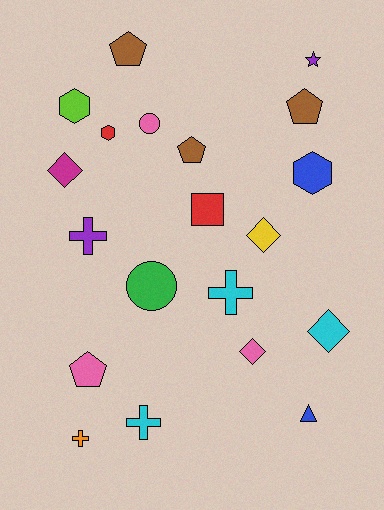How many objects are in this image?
There are 20 objects.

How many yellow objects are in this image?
There is 1 yellow object.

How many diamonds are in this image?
There are 4 diamonds.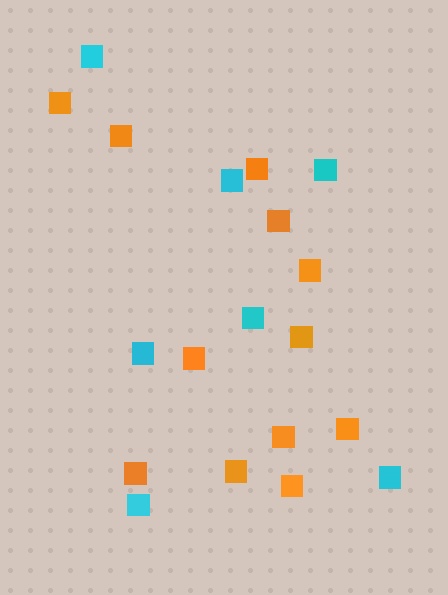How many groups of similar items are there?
There are 2 groups: one group of orange squares (12) and one group of cyan squares (7).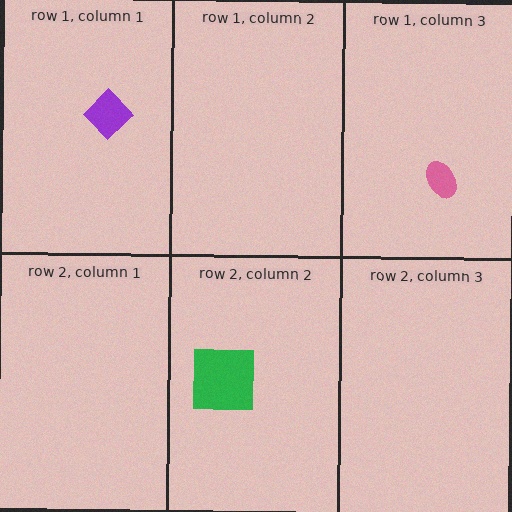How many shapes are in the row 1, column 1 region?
1.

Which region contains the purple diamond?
The row 1, column 1 region.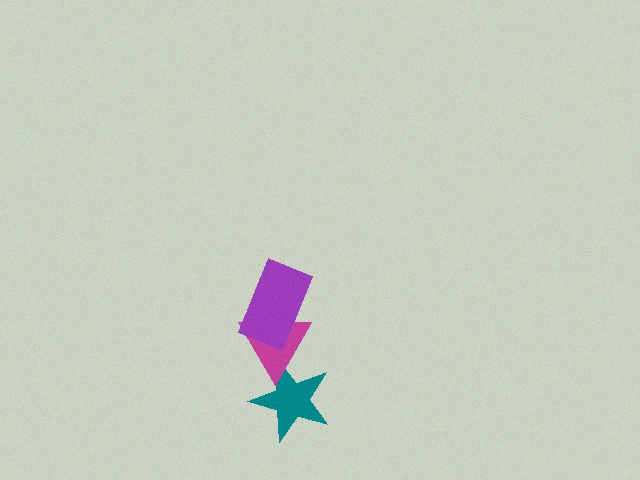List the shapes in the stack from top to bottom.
From top to bottom: the purple rectangle, the magenta triangle, the teal star.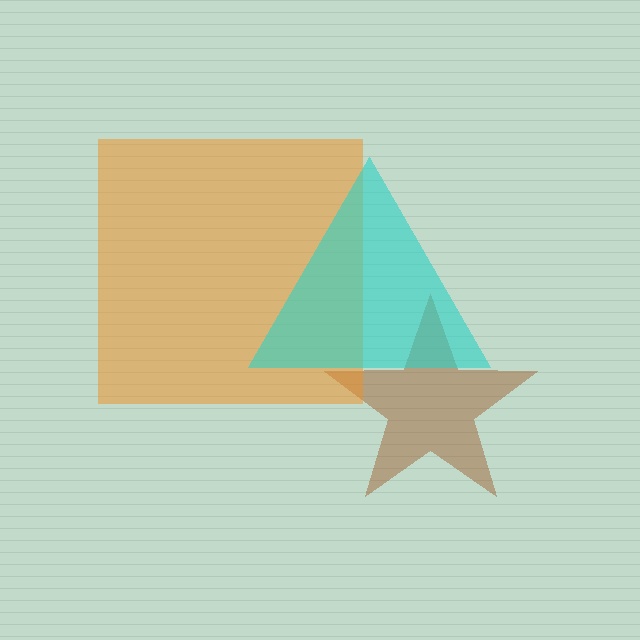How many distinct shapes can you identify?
There are 3 distinct shapes: a brown star, an orange square, a cyan triangle.